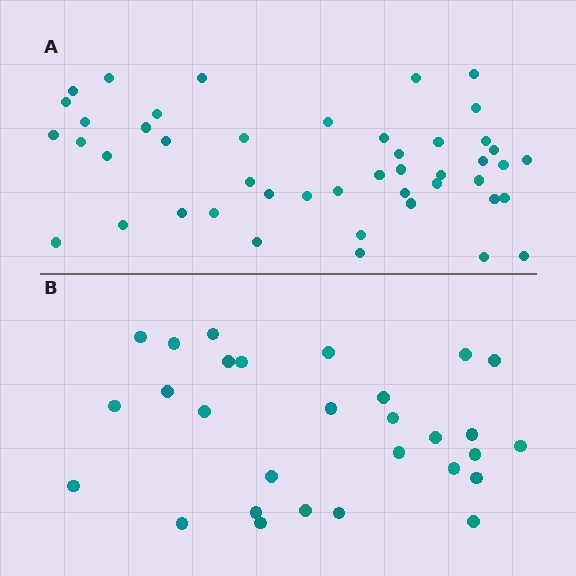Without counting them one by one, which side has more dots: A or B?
Region A (the top region) has more dots.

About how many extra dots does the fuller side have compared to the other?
Region A has approximately 15 more dots than region B.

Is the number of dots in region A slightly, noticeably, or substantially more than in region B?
Region A has substantially more. The ratio is roughly 1.6 to 1.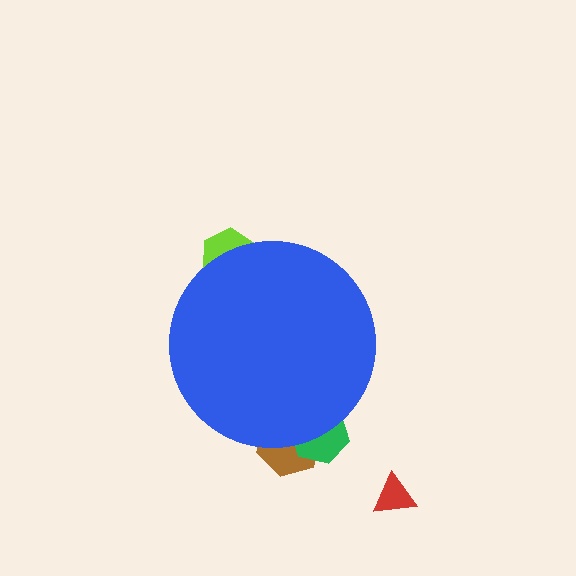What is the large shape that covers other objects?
A blue circle.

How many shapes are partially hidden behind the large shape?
3 shapes are partially hidden.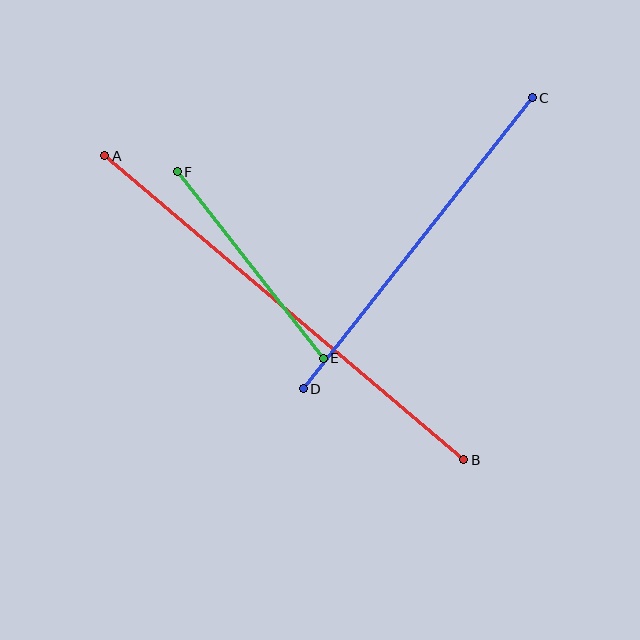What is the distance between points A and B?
The distance is approximately 470 pixels.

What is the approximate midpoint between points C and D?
The midpoint is at approximately (418, 243) pixels.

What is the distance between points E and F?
The distance is approximately 237 pixels.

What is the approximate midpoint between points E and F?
The midpoint is at approximately (250, 265) pixels.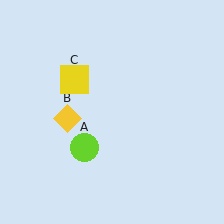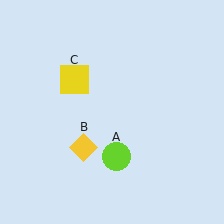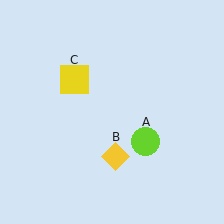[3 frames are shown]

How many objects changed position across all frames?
2 objects changed position: lime circle (object A), yellow diamond (object B).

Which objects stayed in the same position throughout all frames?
Yellow square (object C) remained stationary.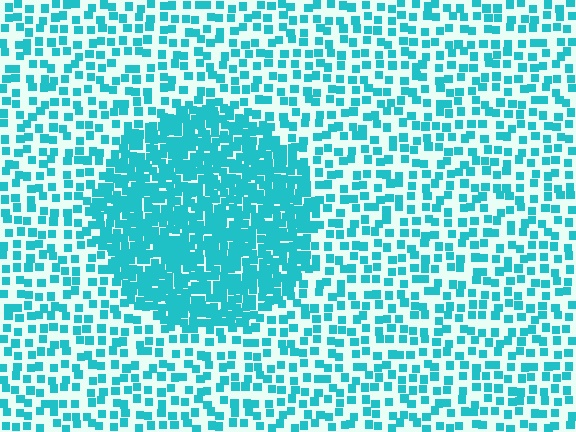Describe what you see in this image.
The image contains small cyan elements arranged at two different densities. A circle-shaped region is visible where the elements are more densely packed than the surrounding area.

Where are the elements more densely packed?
The elements are more densely packed inside the circle boundary.